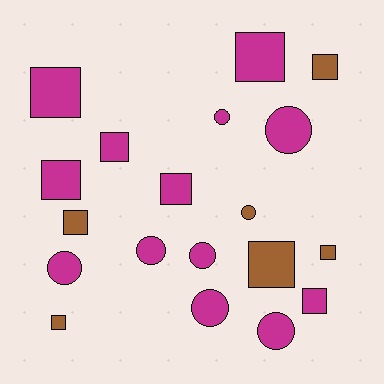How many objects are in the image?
There are 19 objects.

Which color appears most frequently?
Magenta, with 13 objects.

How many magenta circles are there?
There are 7 magenta circles.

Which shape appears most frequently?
Square, with 11 objects.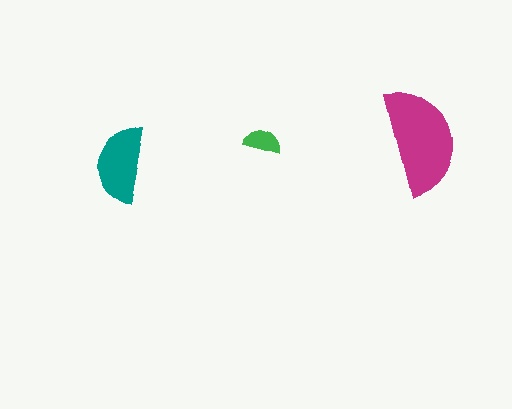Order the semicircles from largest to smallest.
the magenta one, the teal one, the green one.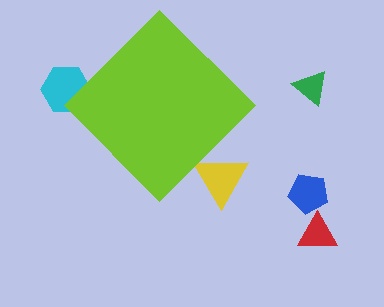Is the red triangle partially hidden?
No, the red triangle is fully visible.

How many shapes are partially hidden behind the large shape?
2 shapes are partially hidden.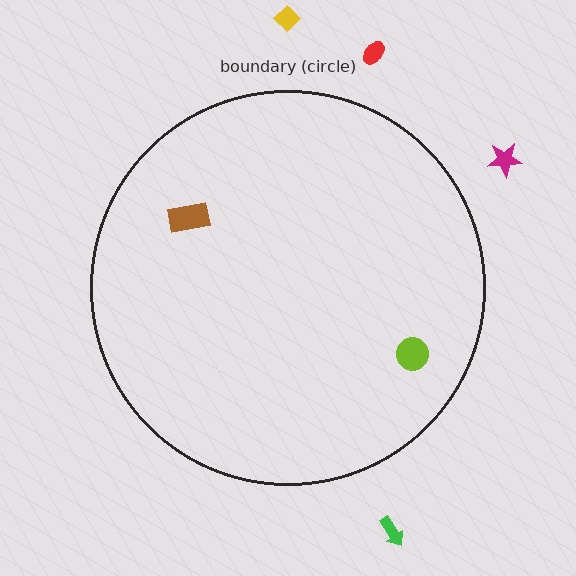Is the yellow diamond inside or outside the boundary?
Outside.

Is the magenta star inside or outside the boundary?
Outside.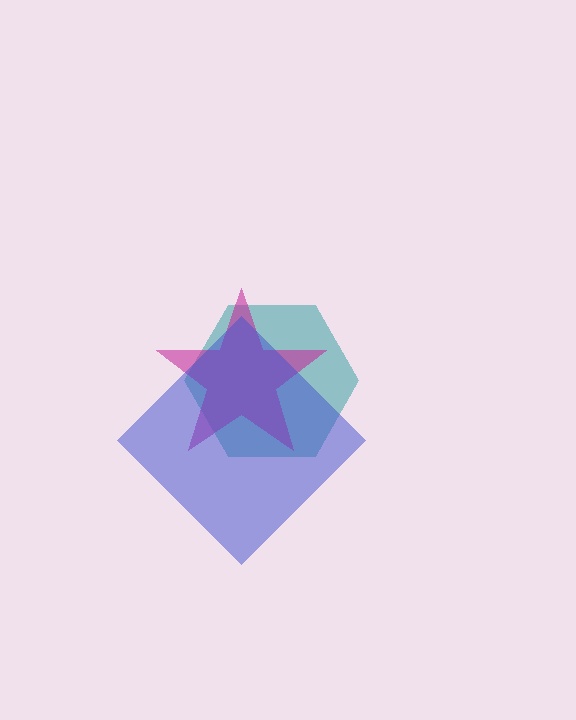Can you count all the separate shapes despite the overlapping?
Yes, there are 3 separate shapes.